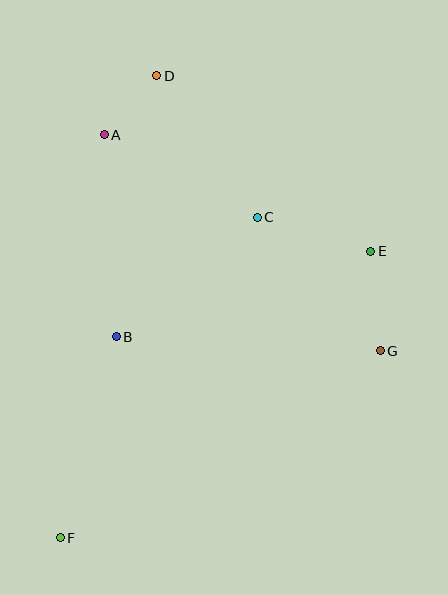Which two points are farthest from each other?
Points D and F are farthest from each other.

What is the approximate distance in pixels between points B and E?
The distance between B and E is approximately 268 pixels.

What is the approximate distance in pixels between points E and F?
The distance between E and F is approximately 422 pixels.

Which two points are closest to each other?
Points A and D are closest to each other.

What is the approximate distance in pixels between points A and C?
The distance between A and C is approximately 174 pixels.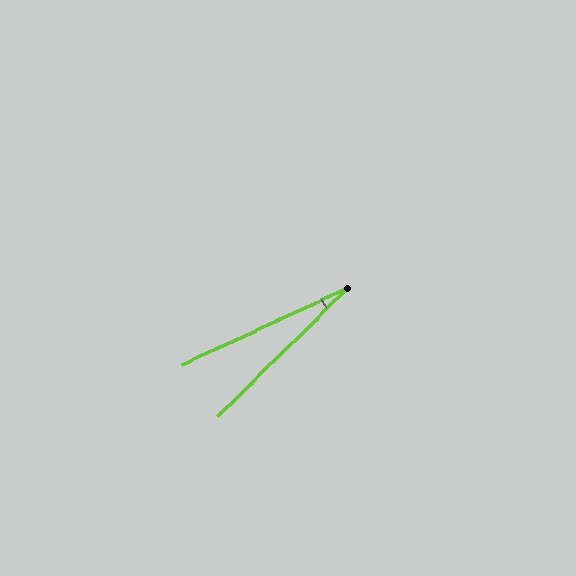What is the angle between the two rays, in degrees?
Approximately 20 degrees.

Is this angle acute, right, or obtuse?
It is acute.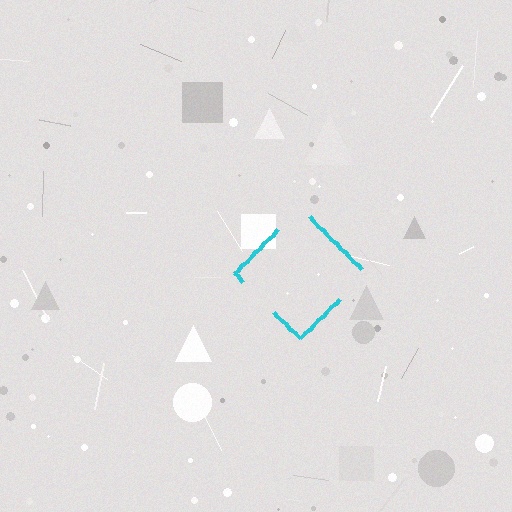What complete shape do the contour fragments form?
The contour fragments form a diamond.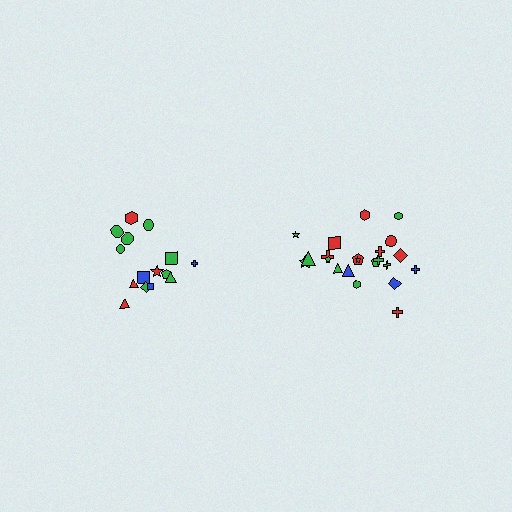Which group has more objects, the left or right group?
The right group.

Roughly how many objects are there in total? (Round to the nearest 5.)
Roughly 35 objects in total.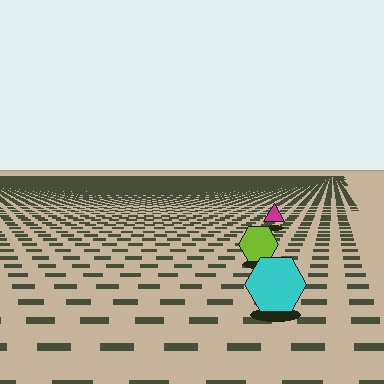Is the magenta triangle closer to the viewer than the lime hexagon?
No. The lime hexagon is closer — you can tell from the texture gradient: the ground texture is coarser near it.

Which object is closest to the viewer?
The cyan hexagon is closest. The texture marks near it are larger and more spread out.